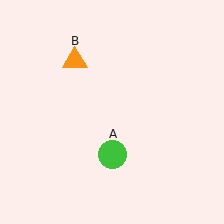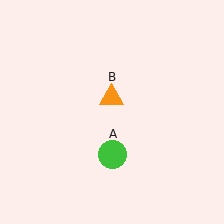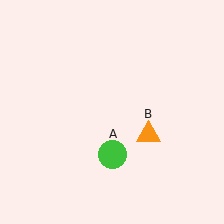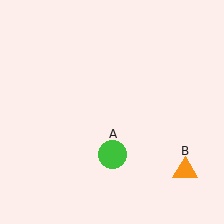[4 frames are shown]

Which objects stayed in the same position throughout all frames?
Green circle (object A) remained stationary.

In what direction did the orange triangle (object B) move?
The orange triangle (object B) moved down and to the right.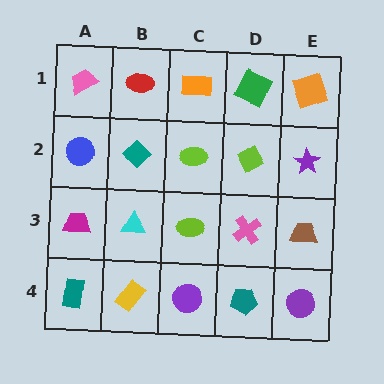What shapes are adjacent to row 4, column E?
A brown trapezoid (row 3, column E), a teal pentagon (row 4, column D).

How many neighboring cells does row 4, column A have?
2.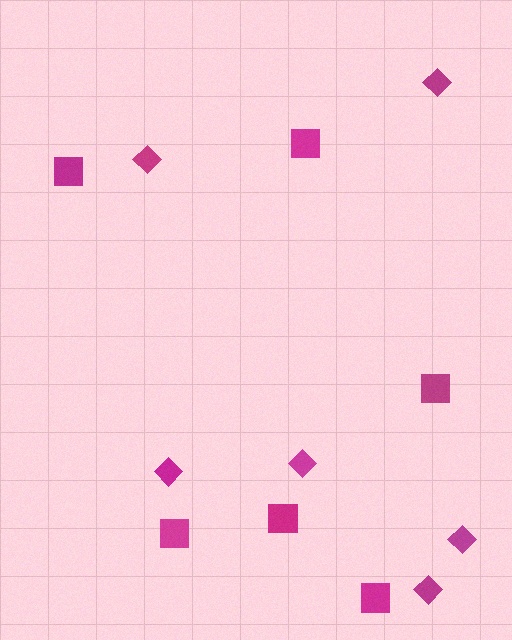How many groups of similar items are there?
There are 2 groups: one group of squares (6) and one group of diamonds (6).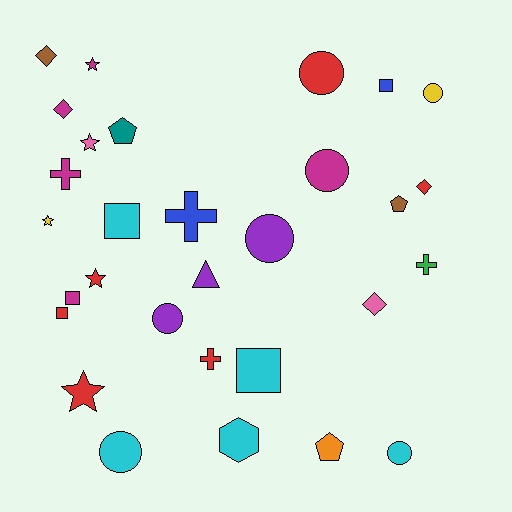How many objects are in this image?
There are 30 objects.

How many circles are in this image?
There are 7 circles.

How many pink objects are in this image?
There are 2 pink objects.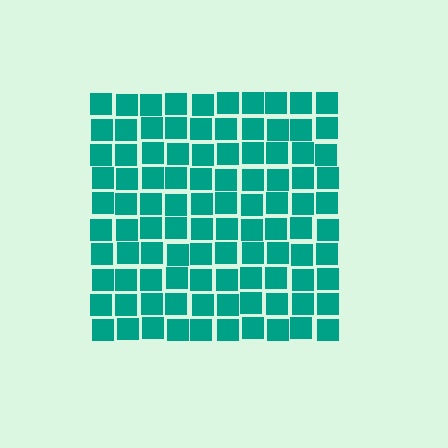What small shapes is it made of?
It is made of small squares.